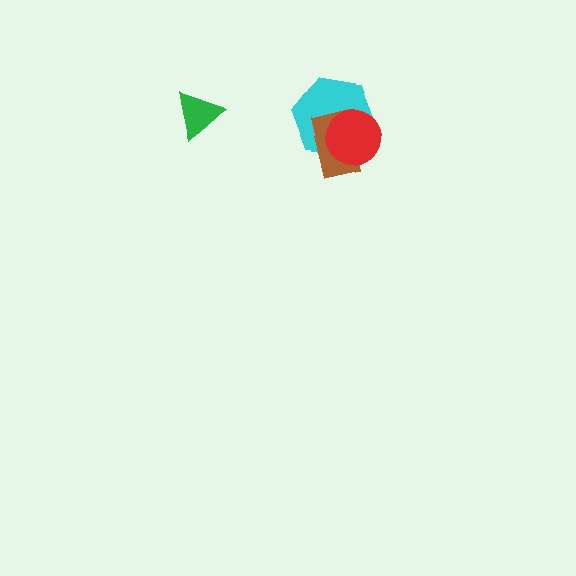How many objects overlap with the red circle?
2 objects overlap with the red circle.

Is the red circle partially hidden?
No, no other shape covers it.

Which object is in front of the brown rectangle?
The red circle is in front of the brown rectangle.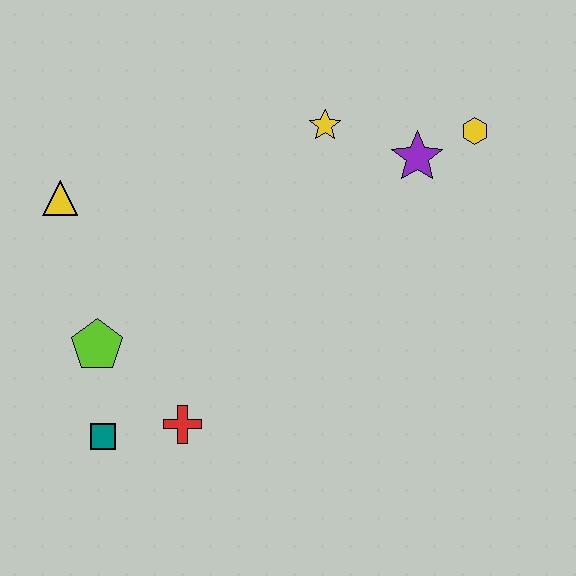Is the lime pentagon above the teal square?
Yes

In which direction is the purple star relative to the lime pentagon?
The purple star is to the right of the lime pentagon.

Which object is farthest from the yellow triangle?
The yellow hexagon is farthest from the yellow triangle.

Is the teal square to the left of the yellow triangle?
No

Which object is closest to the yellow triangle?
The lime pentagon is closest to the yellow triangle.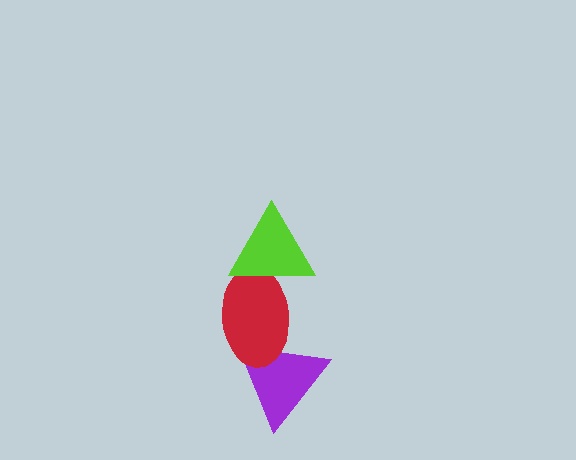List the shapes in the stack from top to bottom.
From top to bottom: the lime triangle, the red ellipse, the purple triangle.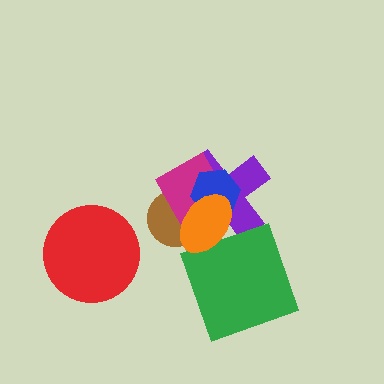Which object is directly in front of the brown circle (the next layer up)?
The purple cross is directly in front of the brown circle.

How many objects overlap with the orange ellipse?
5 objects overlap with the orange ellipse.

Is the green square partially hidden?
Yes, it is partially covered by another shape.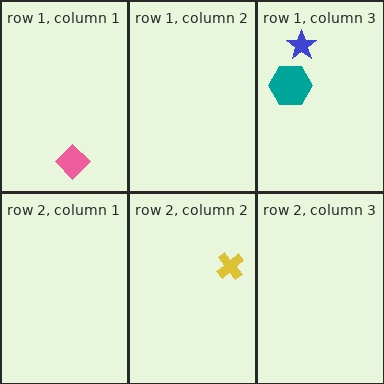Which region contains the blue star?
The row 1, column 3 region.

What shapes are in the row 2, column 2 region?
The yellow cross.